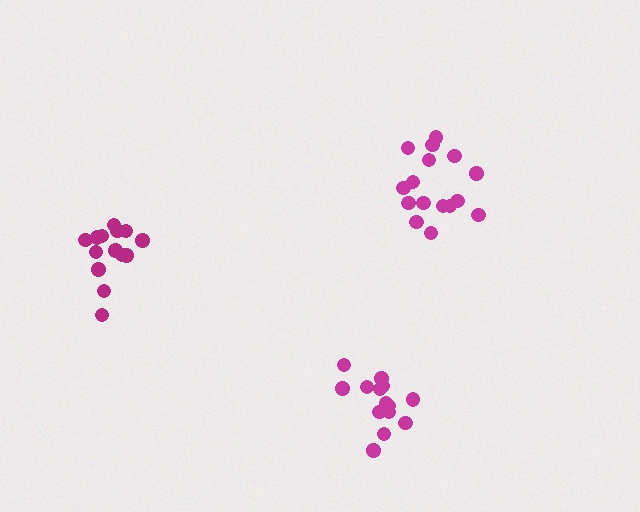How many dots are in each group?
Group 1: 16 dots, Group 2: 14 dots, Group 3: 14 dots (44 total).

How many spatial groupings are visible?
There are 3 spatial groupings.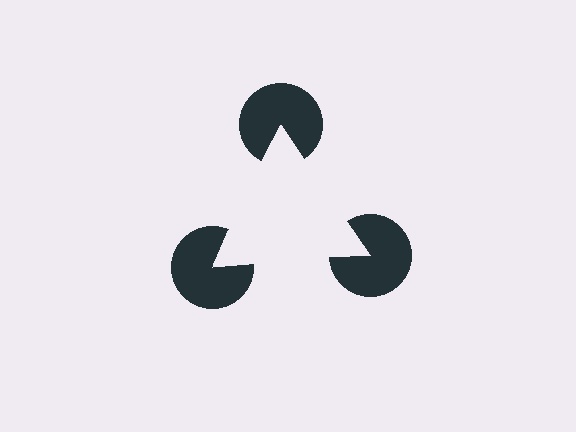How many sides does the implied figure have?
3 sides.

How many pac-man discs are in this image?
There are 3 — one at each vertex of the illusory triangle.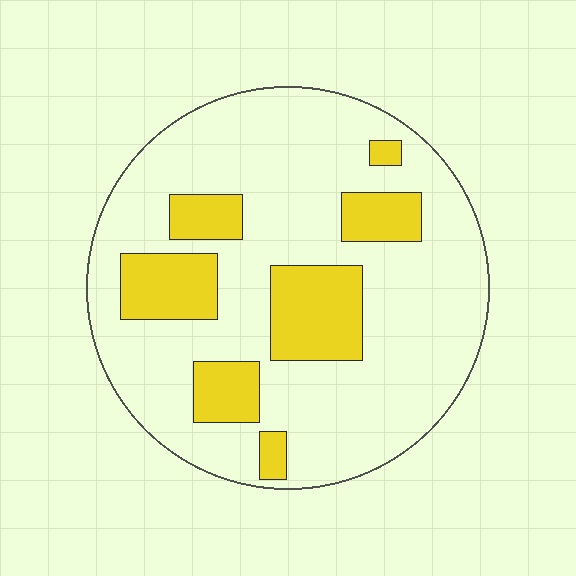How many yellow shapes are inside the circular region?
7.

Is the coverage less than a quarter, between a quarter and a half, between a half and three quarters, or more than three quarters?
Less than a quarter.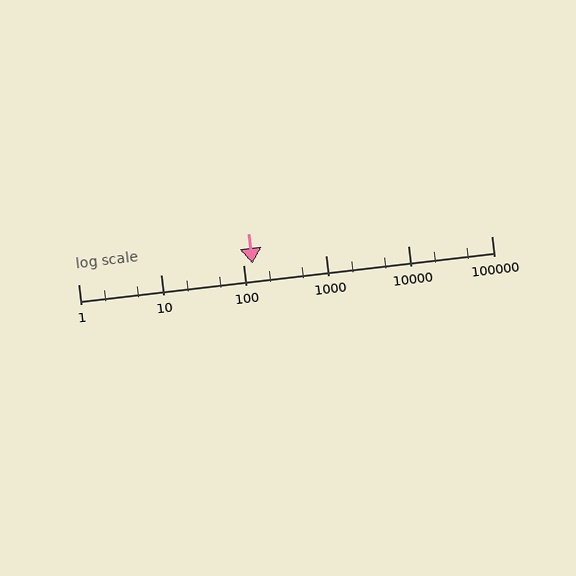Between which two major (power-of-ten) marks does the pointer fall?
The pointer is between 100 and 1000.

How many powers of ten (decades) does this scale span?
The scale spans 5 decades, from 1 to 100000.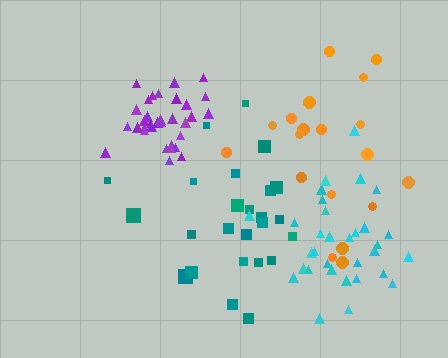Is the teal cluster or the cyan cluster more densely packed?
Cyan.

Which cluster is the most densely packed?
Purple.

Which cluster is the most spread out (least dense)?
Orange.